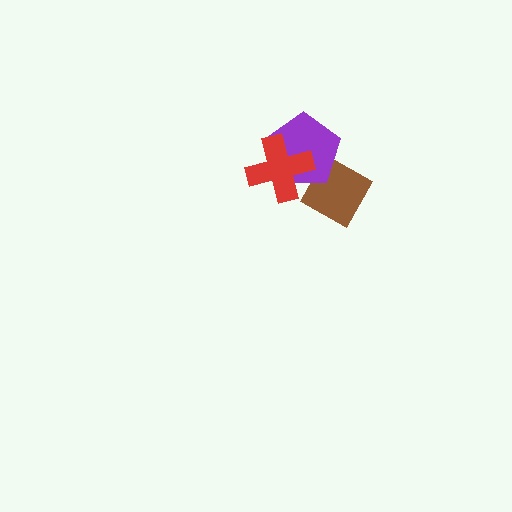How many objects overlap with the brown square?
1 object overlaps with the brown square.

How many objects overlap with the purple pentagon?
2 objects overlap with the purple pentagon.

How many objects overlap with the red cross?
1 object overlaps with the red cross.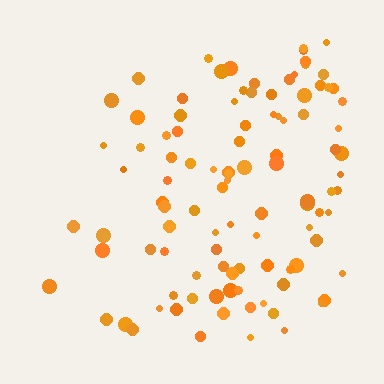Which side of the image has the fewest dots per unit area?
The left.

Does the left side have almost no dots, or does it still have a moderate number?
Still a moderate number, just noticeably fewer than the right.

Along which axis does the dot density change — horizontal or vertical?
Horizontal.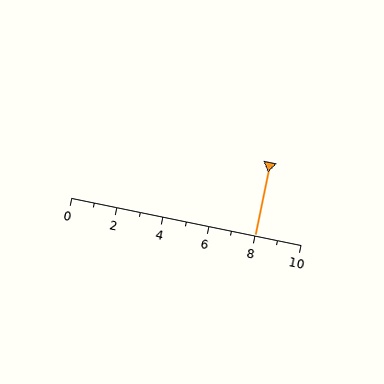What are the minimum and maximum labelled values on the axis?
The axis runs from 0 to 10.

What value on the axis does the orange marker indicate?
The marker indicates approximately 8.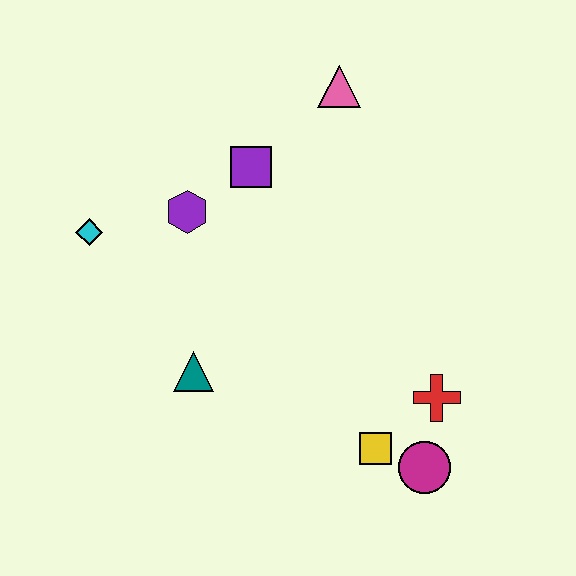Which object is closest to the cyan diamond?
The purple hexagon is closest to the cyan diamond.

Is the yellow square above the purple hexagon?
No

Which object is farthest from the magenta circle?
The cyan diamond is farthest from the magenta circle.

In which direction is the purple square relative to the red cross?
The purple square is above the red cross.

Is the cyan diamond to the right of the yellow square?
No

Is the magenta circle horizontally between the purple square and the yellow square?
No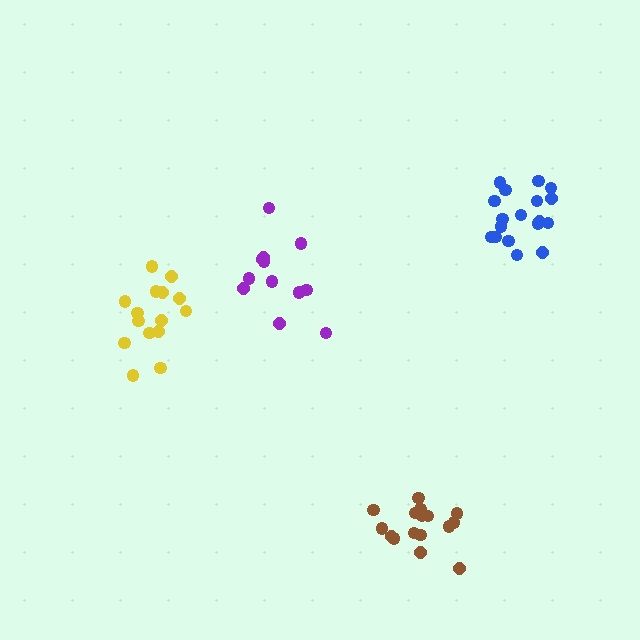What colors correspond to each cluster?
The clusters are colored: blue, brown, yellow, purple.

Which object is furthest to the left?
The yellow cluster is leftmost.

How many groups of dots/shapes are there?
There are 4 groups.